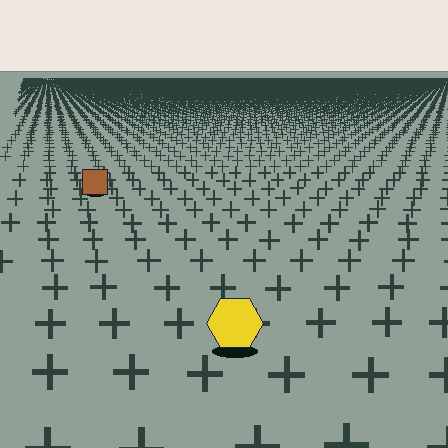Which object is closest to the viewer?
The yellow hexagon is closest. The texture marks near it are larger and more spread out.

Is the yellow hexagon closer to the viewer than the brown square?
Yes. The yellow hexagon is closer — you can tell from the texture gradient: the ground texture is coarser near it.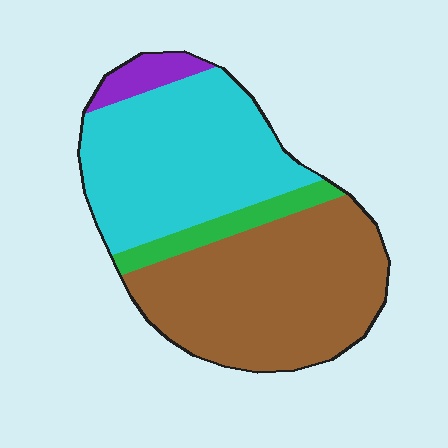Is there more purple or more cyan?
Cyan.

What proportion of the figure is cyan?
Cyan covers roughly 40% of the figure.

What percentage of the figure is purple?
Purple covers 5% of the figure.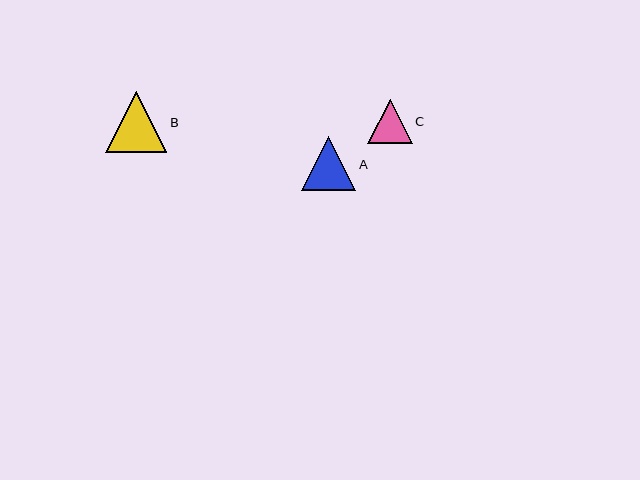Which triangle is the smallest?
Triangle C is the smallest with a size of approximately 45 pixels.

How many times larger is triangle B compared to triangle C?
Triangle B is approximately 1.4 times the size of triangle C.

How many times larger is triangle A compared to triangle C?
Triangle A is approximately 1.2 times the size of triangle C.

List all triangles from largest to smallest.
From largest to smallest: B, A, C.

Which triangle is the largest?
Triangle B is the largest with a size of approximately 61 pixels.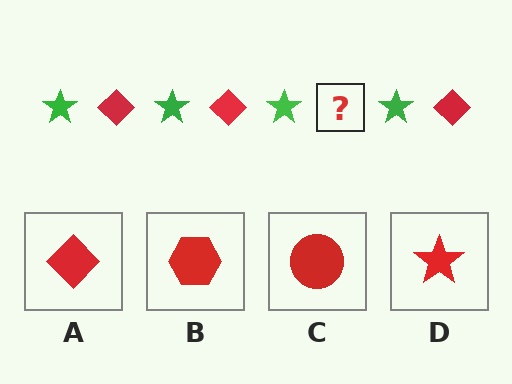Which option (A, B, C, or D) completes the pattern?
A.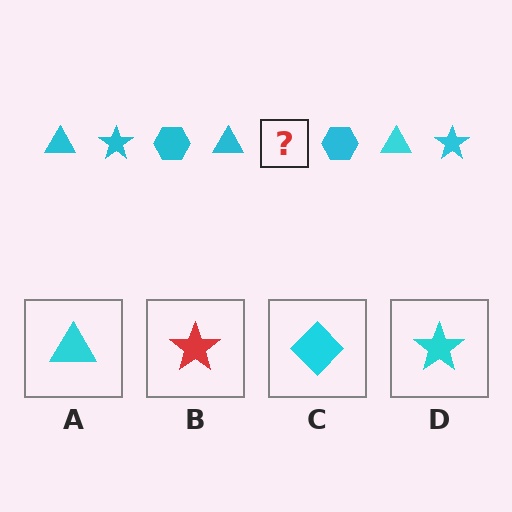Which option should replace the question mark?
Option D.